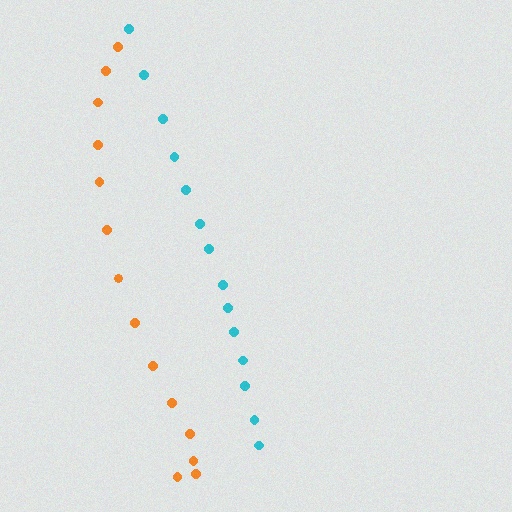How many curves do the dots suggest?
There are 2 distinct paths.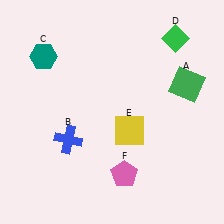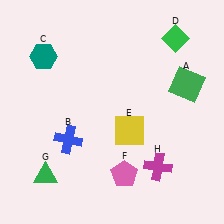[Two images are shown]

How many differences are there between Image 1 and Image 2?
There are 2 differences between the two images.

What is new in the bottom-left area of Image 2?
A green triangle (G) was added in the bottom-left area of Image 2.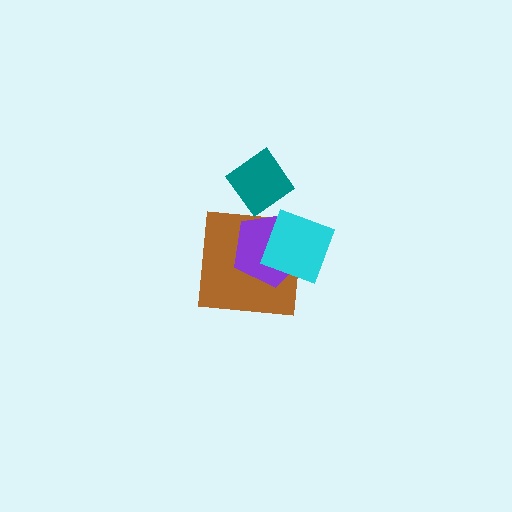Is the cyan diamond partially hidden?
No, no other shape covers it.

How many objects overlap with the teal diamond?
0 objects overlap with the teal diamond.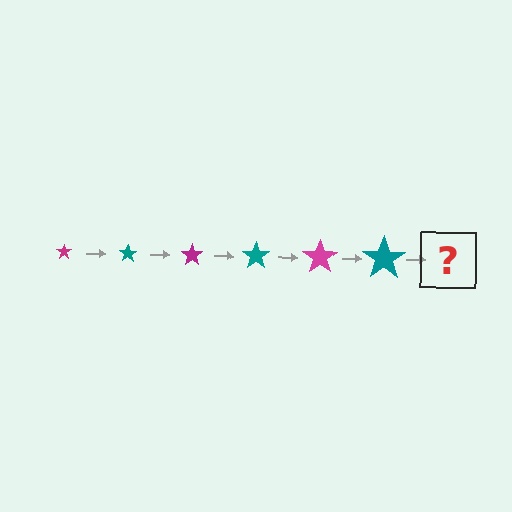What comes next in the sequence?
The next element should be a magenta star, larger than the previous one.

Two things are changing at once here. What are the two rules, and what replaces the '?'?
The two rules are that the star grows larger each step and the color cycles through magenta and teal. The '?' should be a magenta star, larger than the previous one.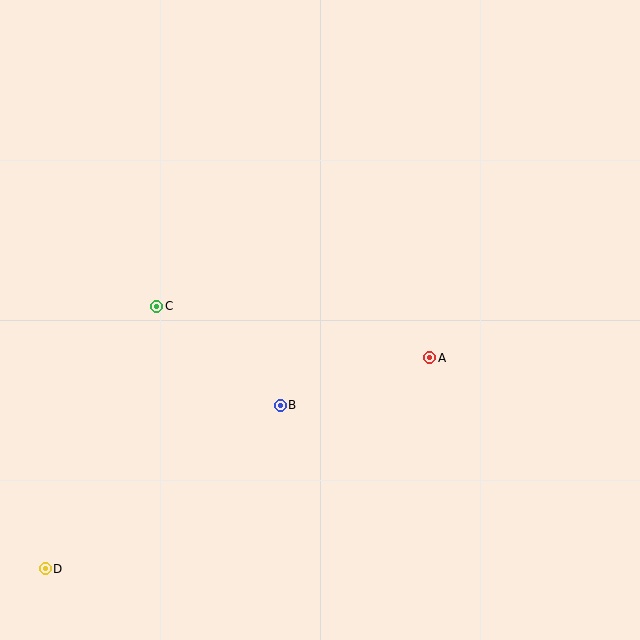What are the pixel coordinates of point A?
Point A is at (430, 358).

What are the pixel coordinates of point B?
Point B is at (280, 405).